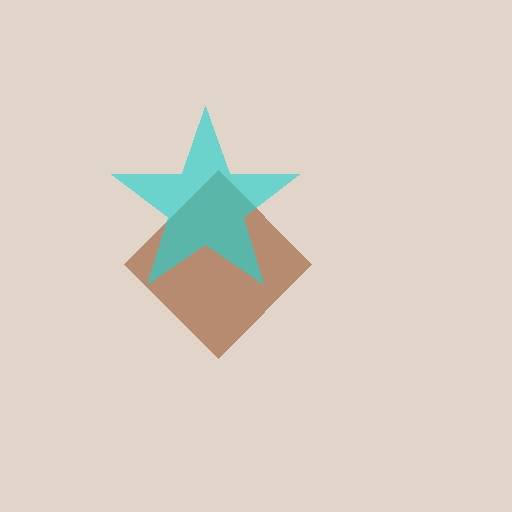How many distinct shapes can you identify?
There are 2 distinct shapes: a brown diamond, a cyan star.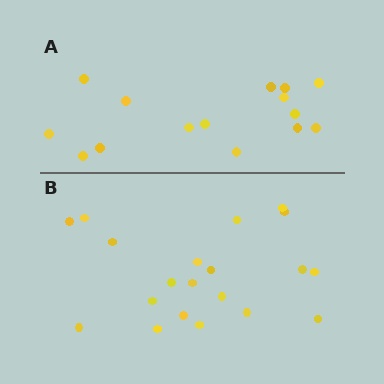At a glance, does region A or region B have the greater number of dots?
Region B (the bottom region) has more dots.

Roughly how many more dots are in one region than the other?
Region B has about 5 more dots than region A.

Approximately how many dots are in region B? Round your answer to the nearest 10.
About 20 dots.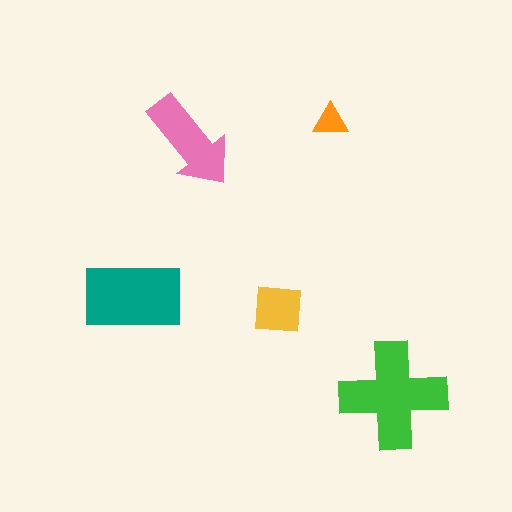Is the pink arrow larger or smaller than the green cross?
Smaller.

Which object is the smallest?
The orange triangle.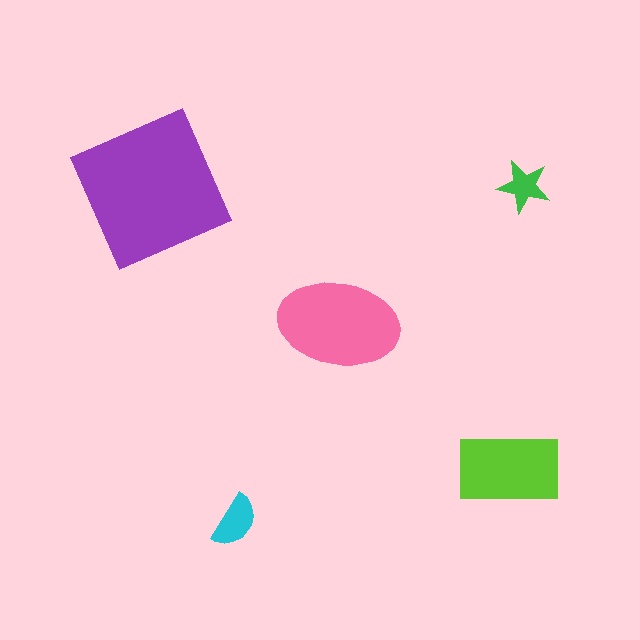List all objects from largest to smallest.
The purple square, the pink ellipse, the lime rectangle, the cyan semicircle, the green star.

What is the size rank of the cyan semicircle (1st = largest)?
4th.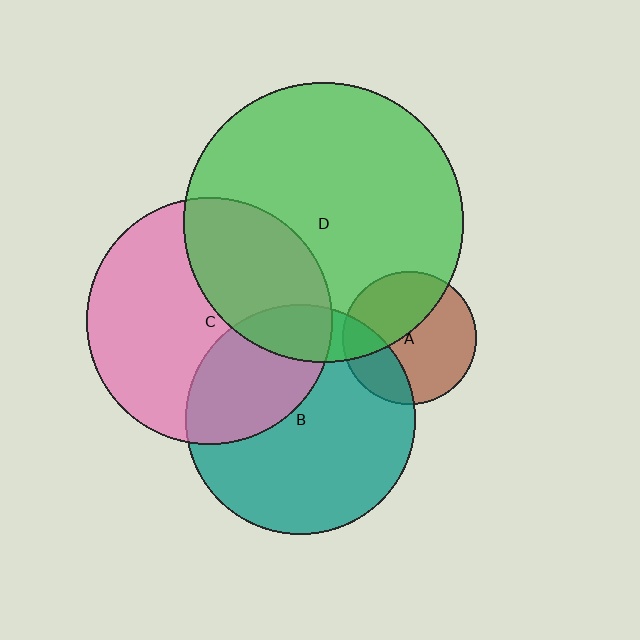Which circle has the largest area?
Circle D (green).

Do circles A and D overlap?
Yes.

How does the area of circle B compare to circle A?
Approximately 2.9 times.